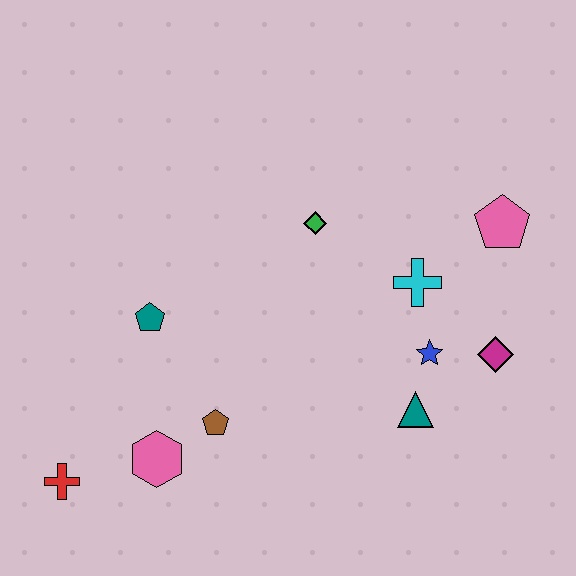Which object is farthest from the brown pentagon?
The pink pentagon is farthest from the brown pentagon.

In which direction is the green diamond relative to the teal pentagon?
The green diamond is to the right of the teal pentagon.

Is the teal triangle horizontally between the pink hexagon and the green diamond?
No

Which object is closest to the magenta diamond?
The blue star is closest to the magenta diamond.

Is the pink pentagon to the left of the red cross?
No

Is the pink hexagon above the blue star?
No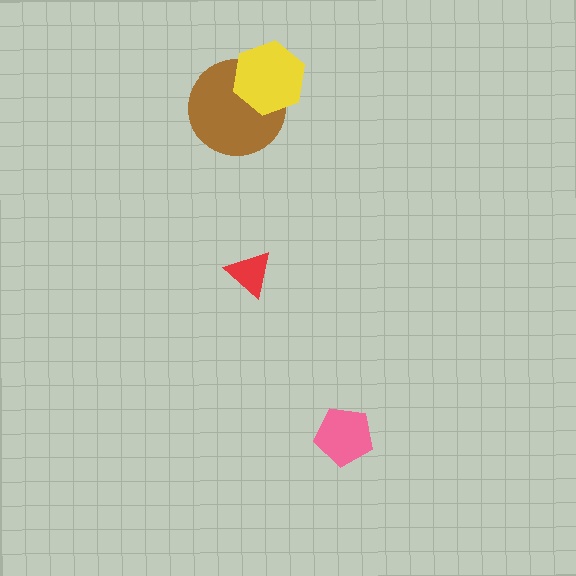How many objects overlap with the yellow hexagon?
1 object overlaps with the yellow hexagon.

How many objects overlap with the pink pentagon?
0 objects overlap with the pink pentagon.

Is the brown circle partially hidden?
Yes, it is partially covered by another shape.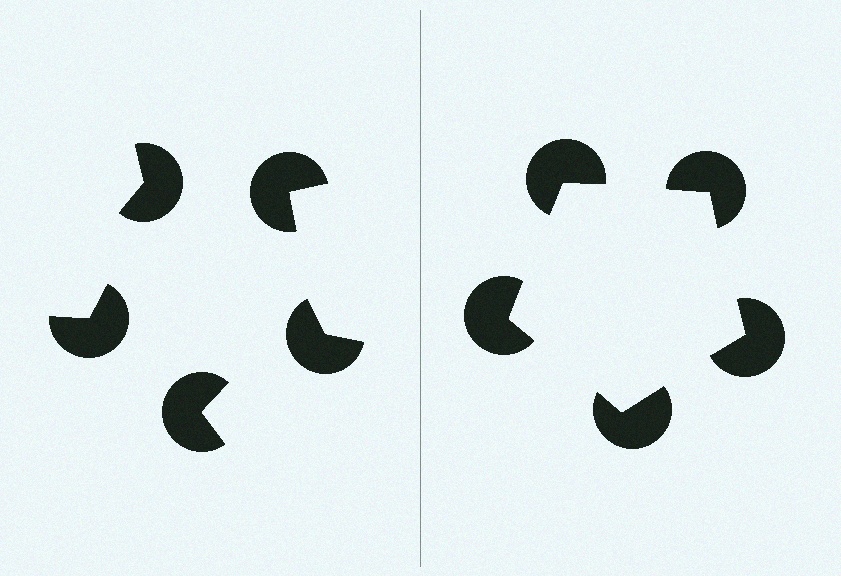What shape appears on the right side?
An illusory pentagon.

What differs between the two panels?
The pac-man discs are positioned identically on both sides; only the wedge orientations differ. On the right they align to a pentagon; on the left they are misaligned.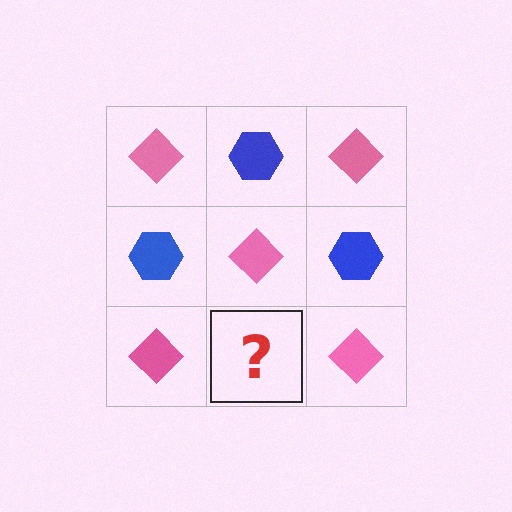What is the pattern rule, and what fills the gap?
The rule is that it alternates pink diamond and blue hexagon in a checkerboard pattern. The gap should be filled with a blue hexagon.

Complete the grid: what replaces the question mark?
The question mark should be replaced with a blue hexagon.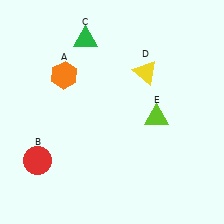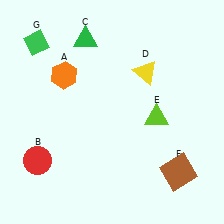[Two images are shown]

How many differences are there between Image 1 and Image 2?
There are 2 differences between the two images.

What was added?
A brown square (F), a green diamond (G) were added in Image 2.